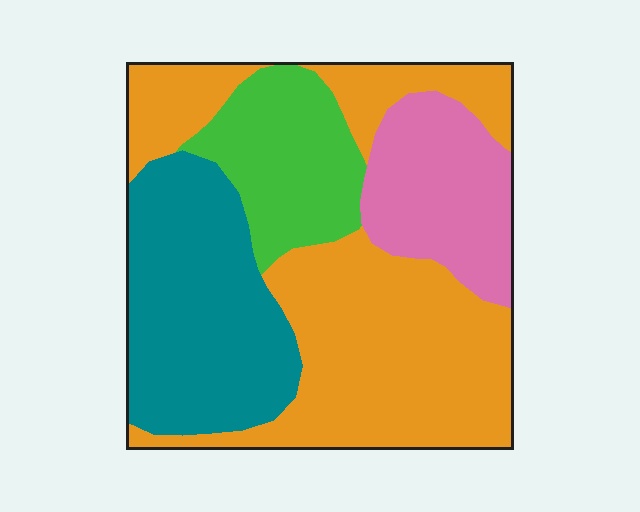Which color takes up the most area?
Orange, at roughly 45%.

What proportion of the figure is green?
Green takes up about one sixth (1/6) of the figure.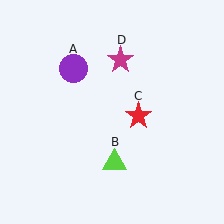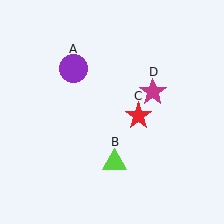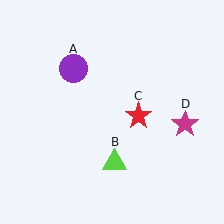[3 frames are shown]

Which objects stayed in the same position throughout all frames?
Purple circle (object A) and lime triangle (object B) and red star (object C) remained stationary.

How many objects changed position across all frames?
1 object changed position: magenta star (object D).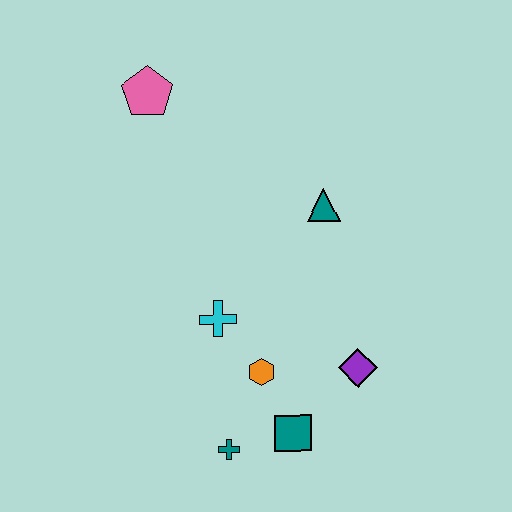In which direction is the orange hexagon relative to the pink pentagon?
The orange hexagon is below the pink pentagon.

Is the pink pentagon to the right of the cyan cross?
No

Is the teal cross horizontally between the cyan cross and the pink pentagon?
No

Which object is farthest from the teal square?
The pink pentagon is farthest from the teal square.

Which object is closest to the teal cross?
The teal square is closest to the teal cross.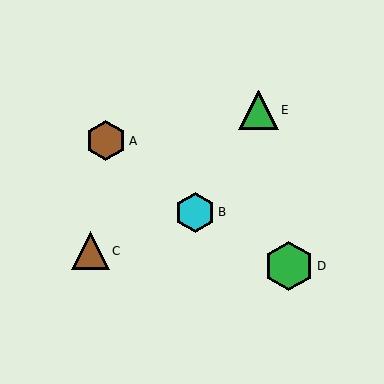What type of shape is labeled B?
Shape B is a cyan hexagon.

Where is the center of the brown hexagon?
The center of the brown hexagon is at (106, 141).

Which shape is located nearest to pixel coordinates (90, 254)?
The brown triangle (labeled C) at (90, 251) is nearest to that location.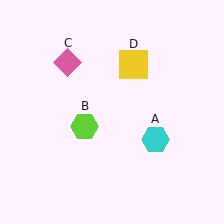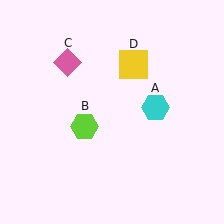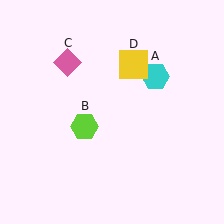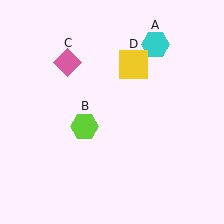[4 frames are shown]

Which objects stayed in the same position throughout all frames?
Lime hexagon (object B) and pink diamond (object C) and yellow square (object D) remained stationary.